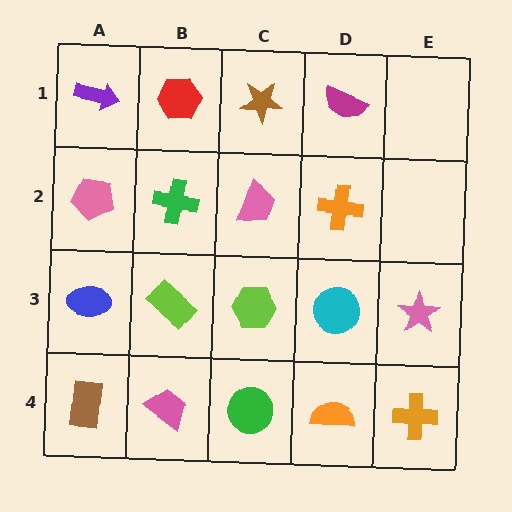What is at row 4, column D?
An orange semicircle.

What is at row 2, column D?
An orange cross.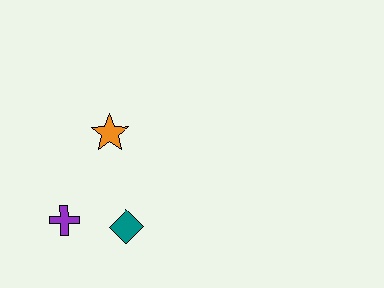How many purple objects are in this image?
There is 1 purple object.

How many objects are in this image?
There are 3 objects.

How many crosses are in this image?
There is 1 cross.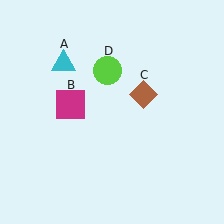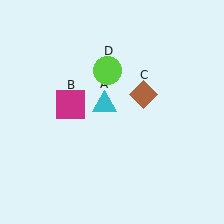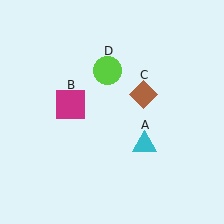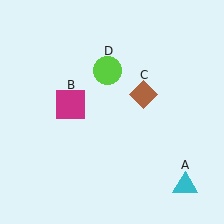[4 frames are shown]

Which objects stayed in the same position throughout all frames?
Magenta square (object B) and brown diamond (object C) and lime circle (object D) remained stationary.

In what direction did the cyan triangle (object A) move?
The cyan triangle (object A) moved down and to the right.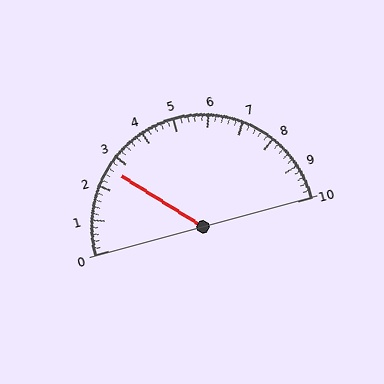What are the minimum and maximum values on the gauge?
The gauge ranges from 0 to 10.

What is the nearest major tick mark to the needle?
The nearest major tick mark is 3.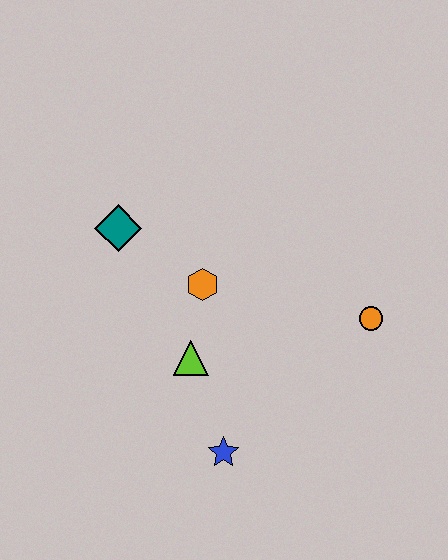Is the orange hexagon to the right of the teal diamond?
Yes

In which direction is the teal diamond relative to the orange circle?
The teal diamond is to the left of the orange circle.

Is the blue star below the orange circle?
Yes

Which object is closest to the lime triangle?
The orange hexagon is closest to the lime triangle.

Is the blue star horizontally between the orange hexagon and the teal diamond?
No